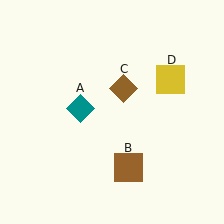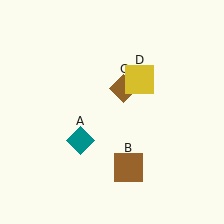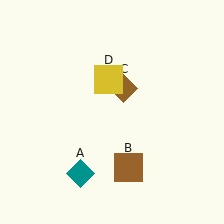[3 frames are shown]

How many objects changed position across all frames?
2 objects changed position: teal diamond (object A), yellow square (object D).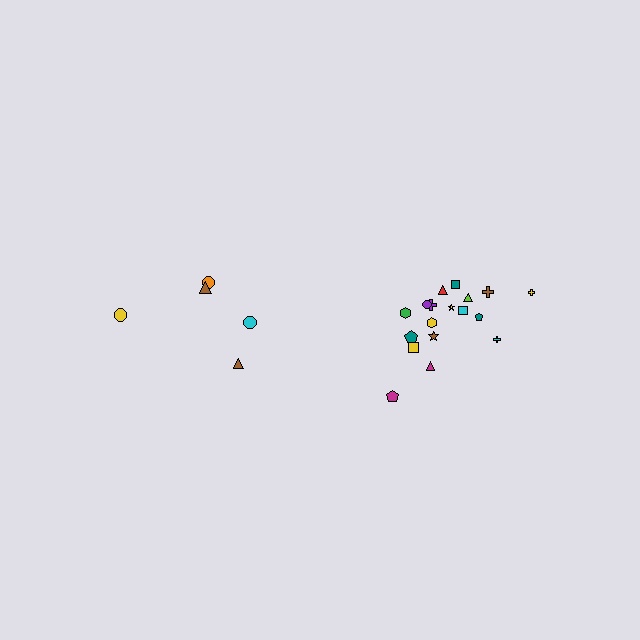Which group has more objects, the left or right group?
The right group.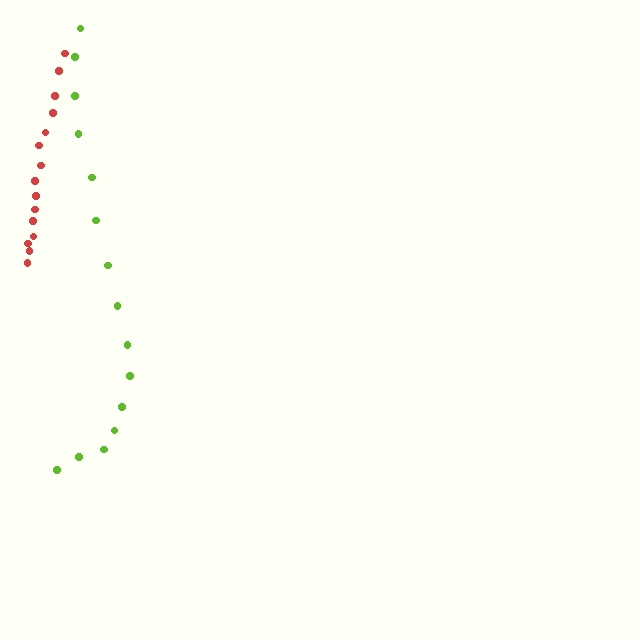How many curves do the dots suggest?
There are 2 distinct paths.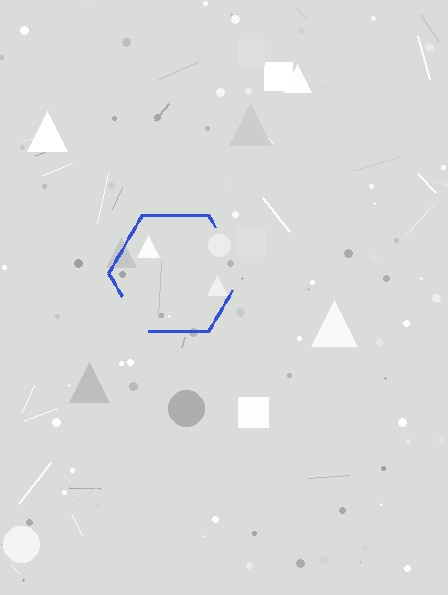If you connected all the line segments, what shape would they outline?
They would outline a hexagon.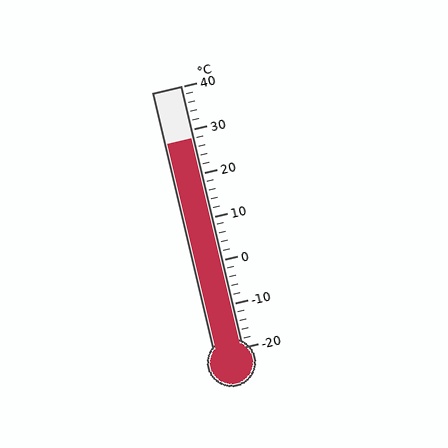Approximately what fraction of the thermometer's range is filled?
The thermometer is filled to approximately 80% of its range.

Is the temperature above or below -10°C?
The temperature is above -10°C.